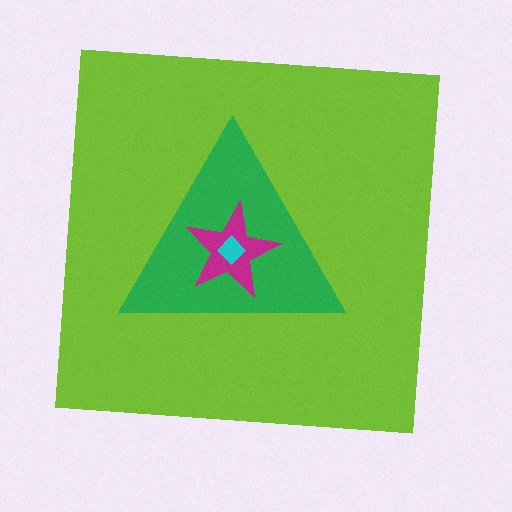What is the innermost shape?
The cyan diamond.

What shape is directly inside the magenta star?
The cyan diamond.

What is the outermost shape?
The lime square.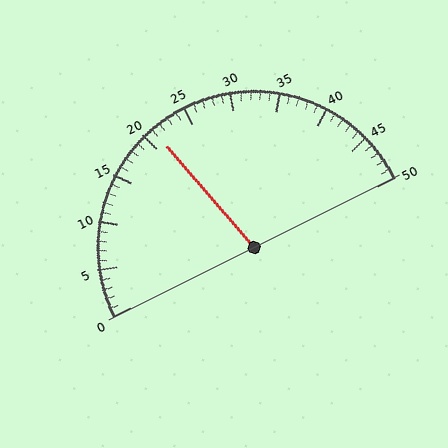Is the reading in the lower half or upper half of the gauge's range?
The reading is in the lower half of the range (0 to 50).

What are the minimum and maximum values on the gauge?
The gauge ranges from 0 to 50.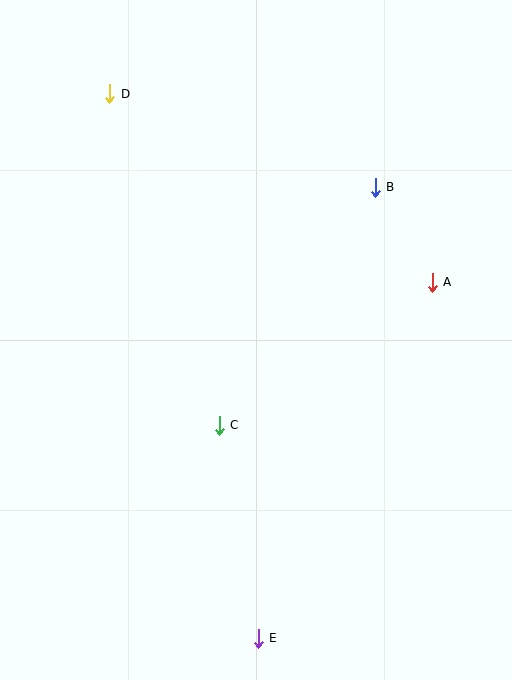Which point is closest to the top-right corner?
Point B is closest to the top-right corner.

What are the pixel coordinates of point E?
Point E is at (258, 638).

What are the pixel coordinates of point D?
Point D is at (110, 94).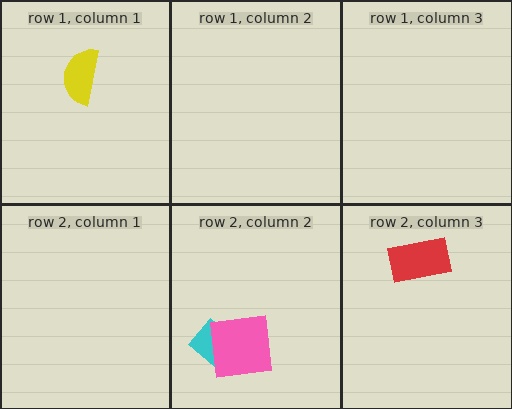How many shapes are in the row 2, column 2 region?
2.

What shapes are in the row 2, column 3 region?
The red rectangle.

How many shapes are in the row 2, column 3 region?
1.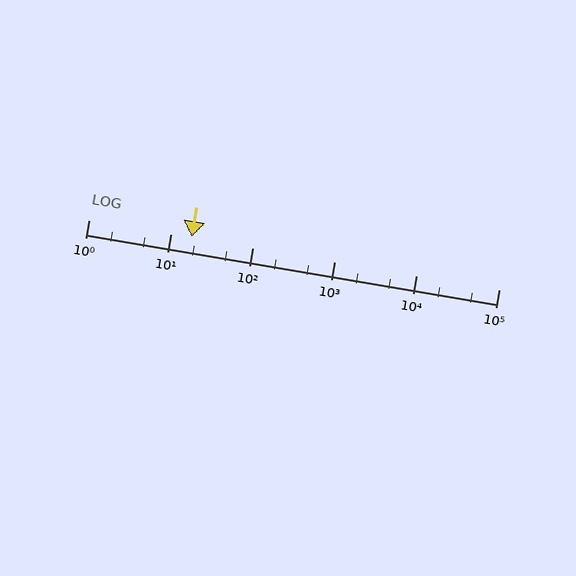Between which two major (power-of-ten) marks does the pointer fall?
The pointer is between 10 and 100.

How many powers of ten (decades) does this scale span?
The scale spans 5 decades, from 1 to 100000.